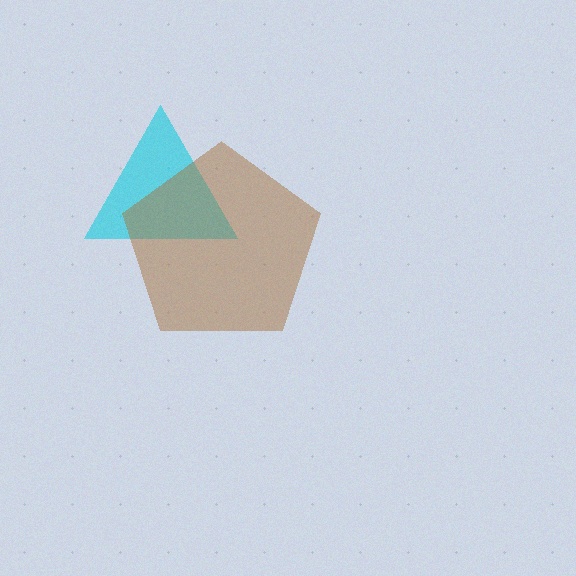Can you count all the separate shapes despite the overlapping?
Yes, there are 2 separate shapes.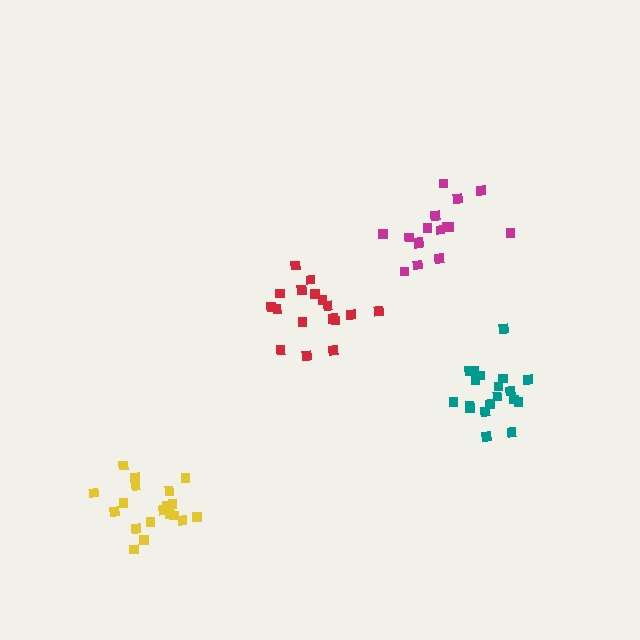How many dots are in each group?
Group 1: 19 dots, Group 2: 18 dots, Group 3: 19 dots, Group 4: 16 dots (72 total).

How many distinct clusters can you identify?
There are 4 distinct clusters.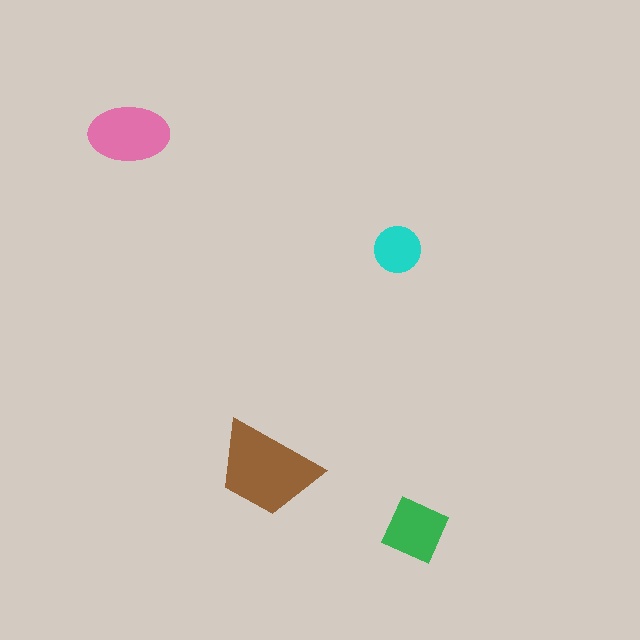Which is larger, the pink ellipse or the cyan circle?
The pink ellipse.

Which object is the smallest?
The cyan circle.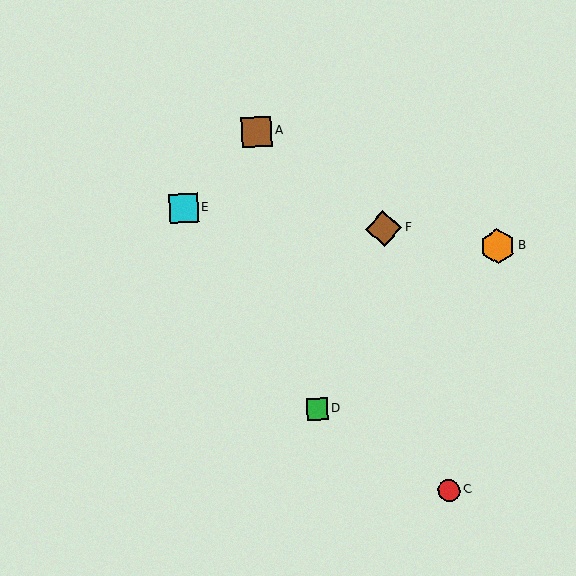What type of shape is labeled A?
Shape A is a brown square.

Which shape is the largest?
The brown diamond (labeled F) is the largest.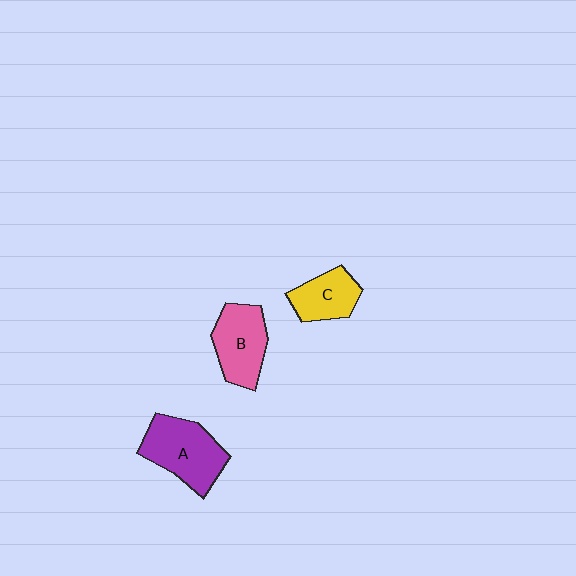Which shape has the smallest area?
Shape C (yellow).